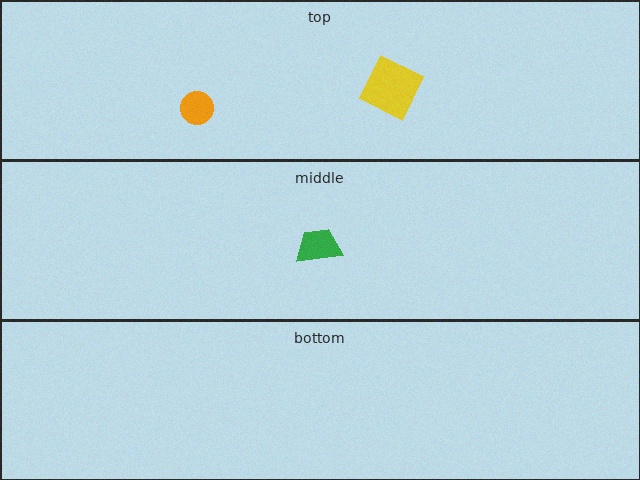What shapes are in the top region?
The orange circle, the yellow square.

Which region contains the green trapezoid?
The middle region.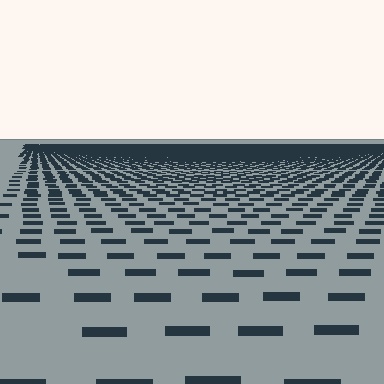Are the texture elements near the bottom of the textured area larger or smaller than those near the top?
Larger. Near the bottom, elements are closer to the viewer and appear at a bigger on-screen size.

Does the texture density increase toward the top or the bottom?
Density increases toward the top.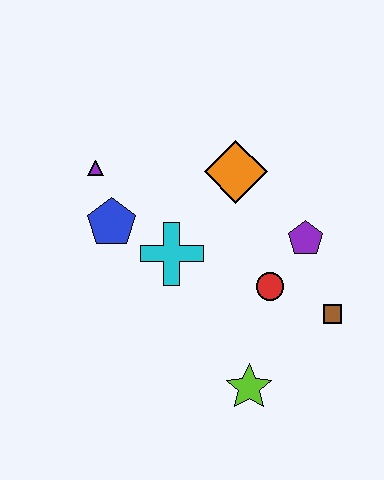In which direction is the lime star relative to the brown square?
The lime star is to the left of the brown square.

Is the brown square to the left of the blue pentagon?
No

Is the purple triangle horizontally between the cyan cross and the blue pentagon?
No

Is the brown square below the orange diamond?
Yes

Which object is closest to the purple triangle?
The blue pentagon is closest to the purple triangle.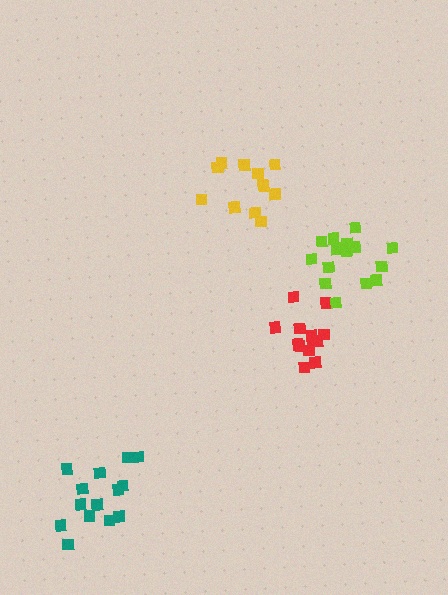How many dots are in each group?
Group 1: 14 dots, Group 2: 12 dots, Group 3: 13 dots, Group 4: 16 dots (55 total).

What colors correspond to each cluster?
The clusters are colored: teal, yellow, red, lime.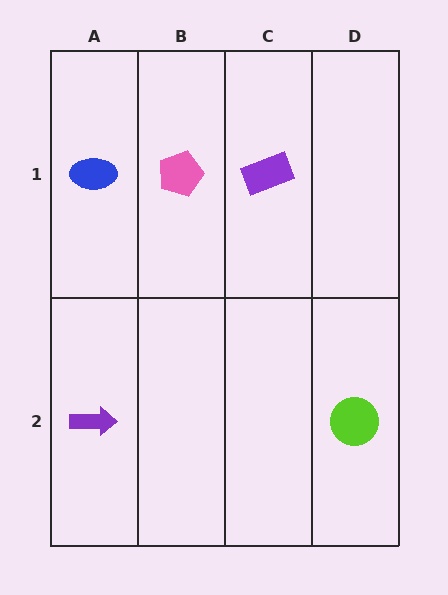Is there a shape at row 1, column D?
No, that cell is empty.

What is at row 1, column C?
A purple rectangle.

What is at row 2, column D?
A lime circle.